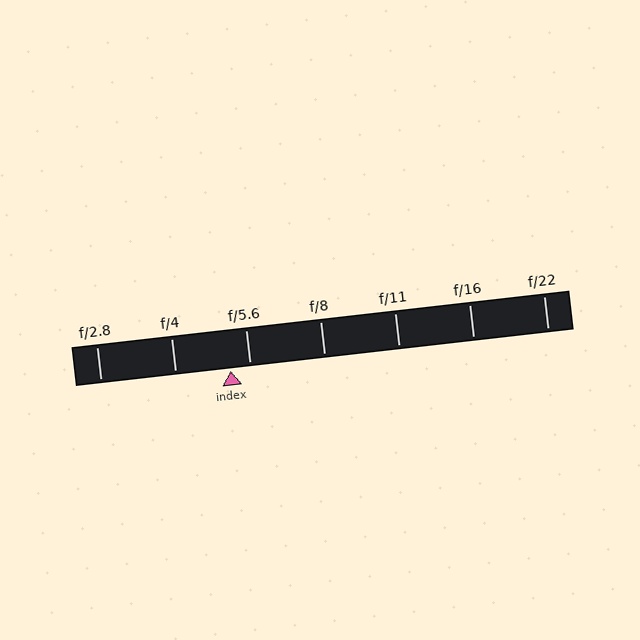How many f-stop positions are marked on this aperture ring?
There are 7 f-stop positions marked.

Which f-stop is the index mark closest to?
The index mark is closest to f/5.6.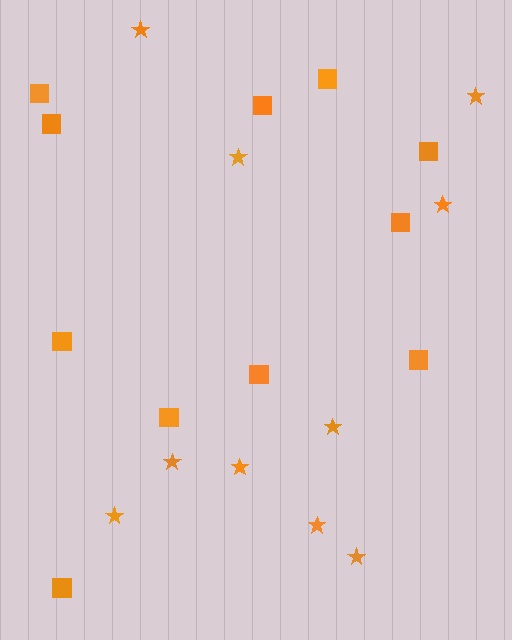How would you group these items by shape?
There are 2 groups: one group of squares (11) and one group of stars (10).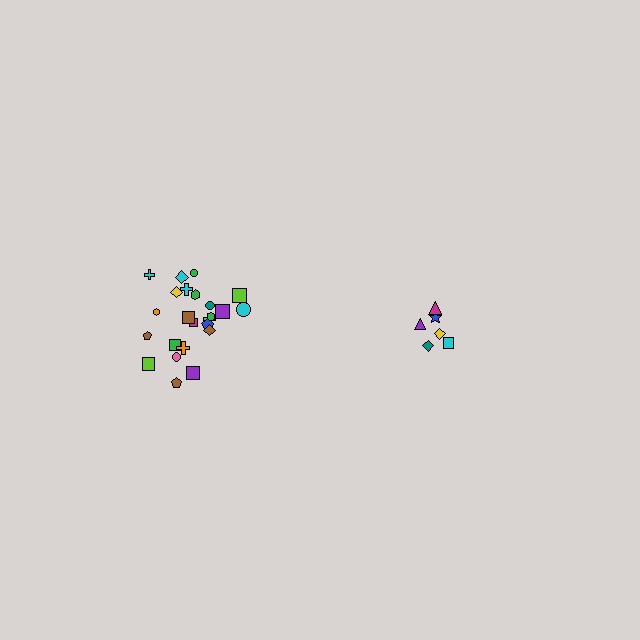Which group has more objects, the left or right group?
The left group.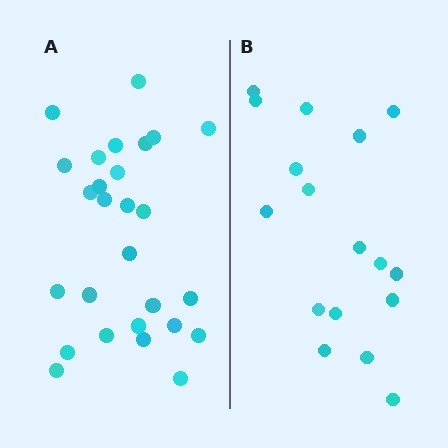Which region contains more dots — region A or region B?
Region A (the left region) has more dots.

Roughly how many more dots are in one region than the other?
Region A has roughly 10 or so more dots than region B.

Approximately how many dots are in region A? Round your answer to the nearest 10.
About 30 dots. (The exact count is 27, which rounds to 30.)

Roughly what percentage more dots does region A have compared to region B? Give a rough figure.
About 60% more.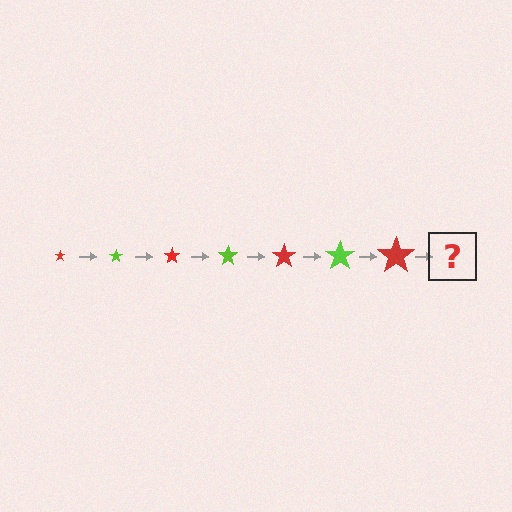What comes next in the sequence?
The next element should be a lime star, larger than the previous one.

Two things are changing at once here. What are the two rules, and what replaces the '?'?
The two rules are that the star grows larger each step and the color cycles through red and lime. The '?' should be a lime star, larger than the previous one.